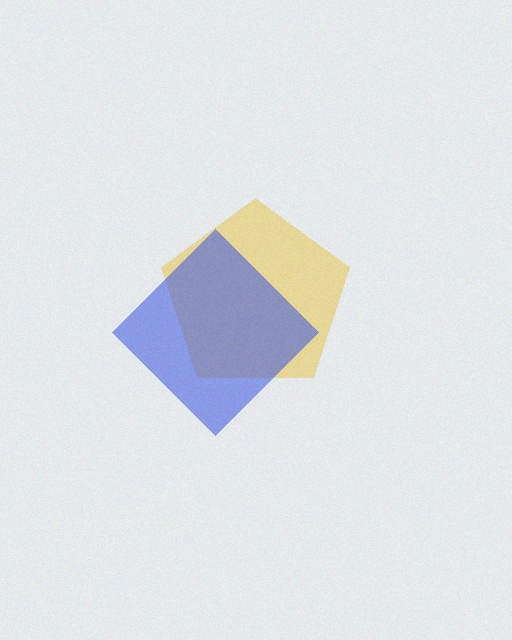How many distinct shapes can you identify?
There are 2 distinct shapes: a yellow pentagon, a blue diamond.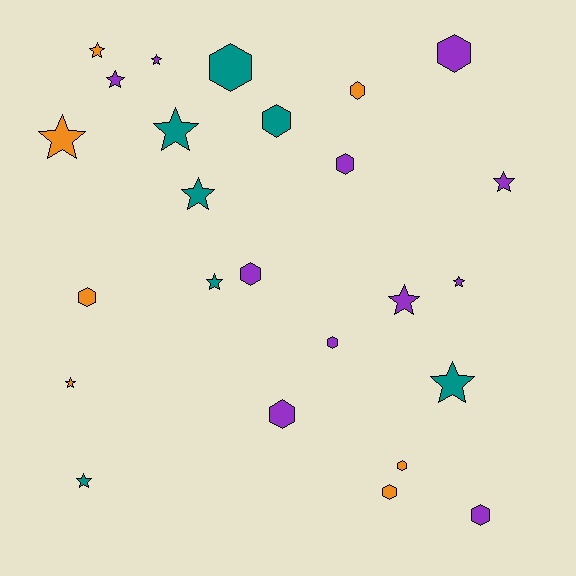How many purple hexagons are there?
There are 6 purple hexagons.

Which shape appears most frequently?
Star, with 13 objects.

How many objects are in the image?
There are 25 objects.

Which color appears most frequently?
Purple, with 11 objects.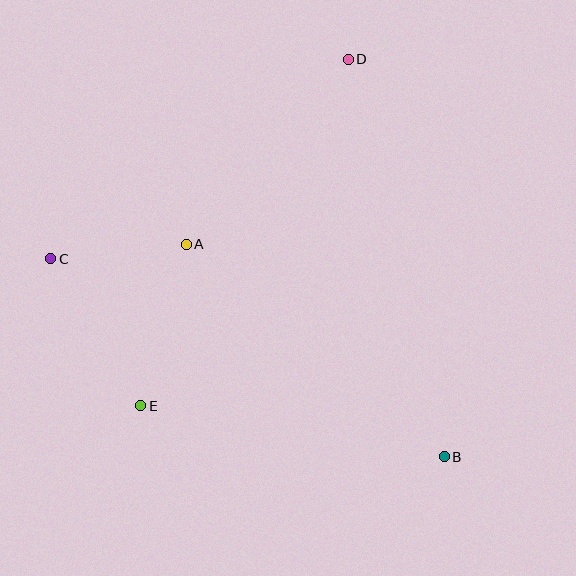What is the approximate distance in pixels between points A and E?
The distance between A and E is approximately 168 pixels.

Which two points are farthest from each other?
Points B and C are farthest from each other.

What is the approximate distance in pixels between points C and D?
The distance between C and D is approximately 358 pixels.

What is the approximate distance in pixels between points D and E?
The distance between D and E is approximately 404 pixels.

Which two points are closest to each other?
Points A and C are closest to each other.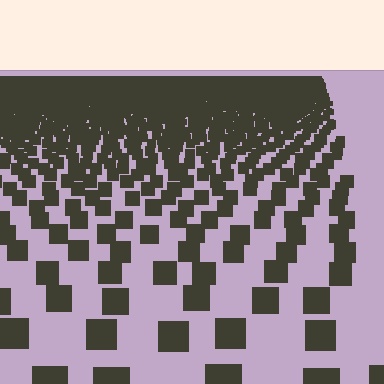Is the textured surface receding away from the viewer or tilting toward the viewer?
The surface is receding away from the viewer. Texture elements get smaller and denser toward the top.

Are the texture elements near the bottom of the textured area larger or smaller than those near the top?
Larger. Near the bottom, elements are closer to the viewer and appear at a bigger on-screen size.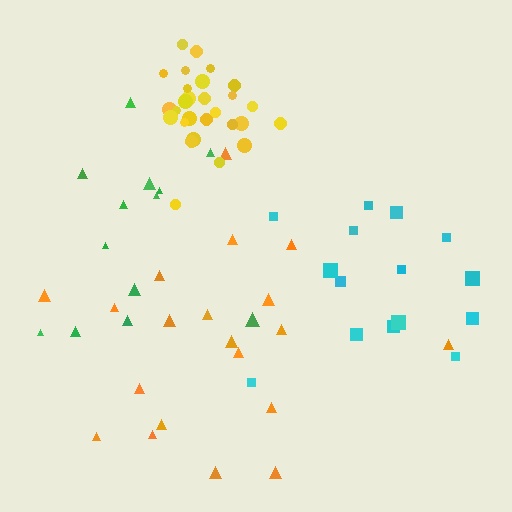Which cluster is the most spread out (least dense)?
Green.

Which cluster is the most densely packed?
Yellow.